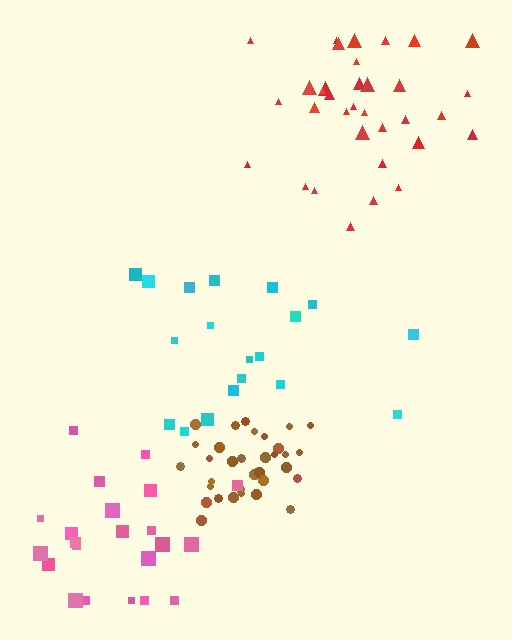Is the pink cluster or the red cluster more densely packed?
Red.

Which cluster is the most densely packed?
Brown.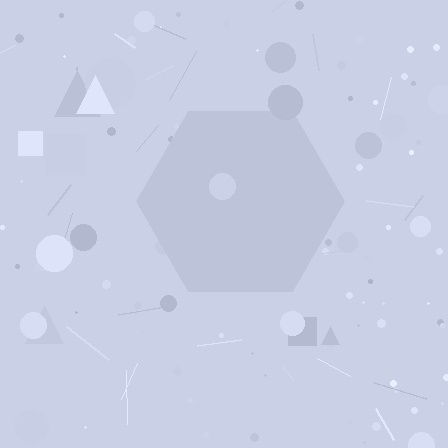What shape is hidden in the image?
A hexagon is hidden in the image.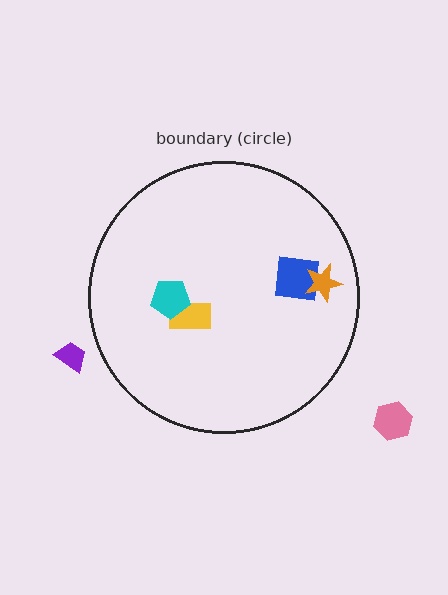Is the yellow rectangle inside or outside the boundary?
Inside.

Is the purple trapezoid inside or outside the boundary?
Outside.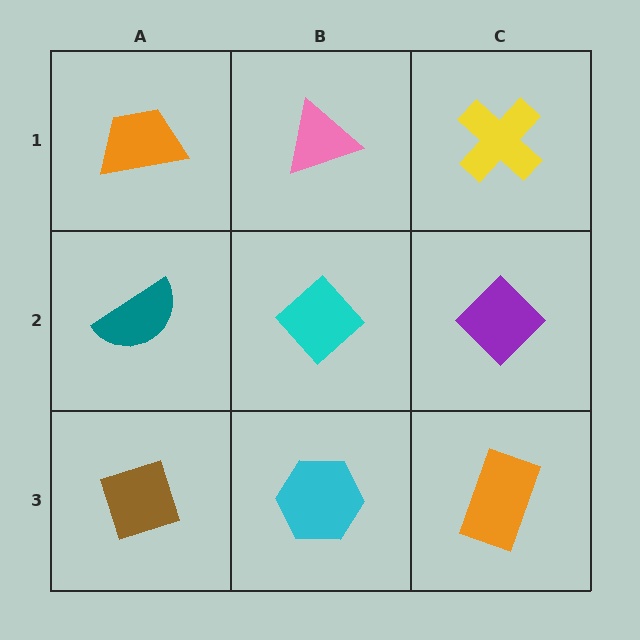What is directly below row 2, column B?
A cyan hexagon.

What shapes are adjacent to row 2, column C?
A yellow cross (row 1, column C), an orange rectangle (row 3, column C), a cyan diamond (row 2, column B).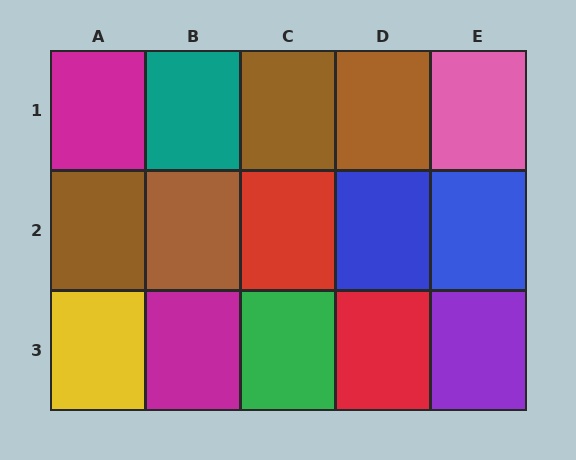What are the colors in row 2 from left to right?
Brown, brown, red, blue, blue.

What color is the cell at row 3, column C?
Green.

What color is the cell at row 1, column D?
Brown.